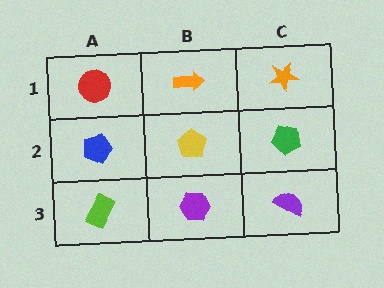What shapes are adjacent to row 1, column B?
A yellow pentagon (row 2, column B), a red circle (row 1, column A), an orange star (row 1, column C).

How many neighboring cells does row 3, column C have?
2.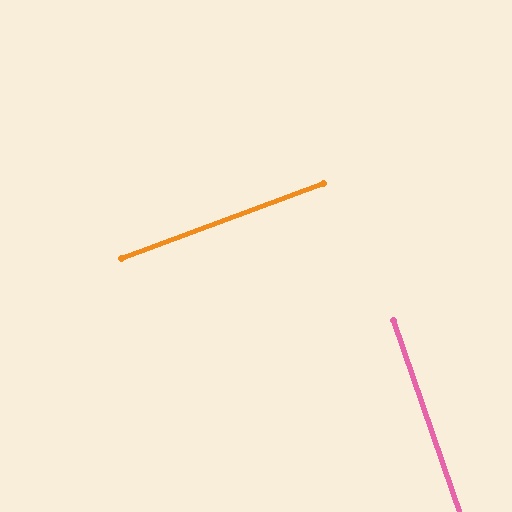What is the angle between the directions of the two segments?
Approximately 89 degrees.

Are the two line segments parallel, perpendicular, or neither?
Perpendicular — they meet at approximately 89°.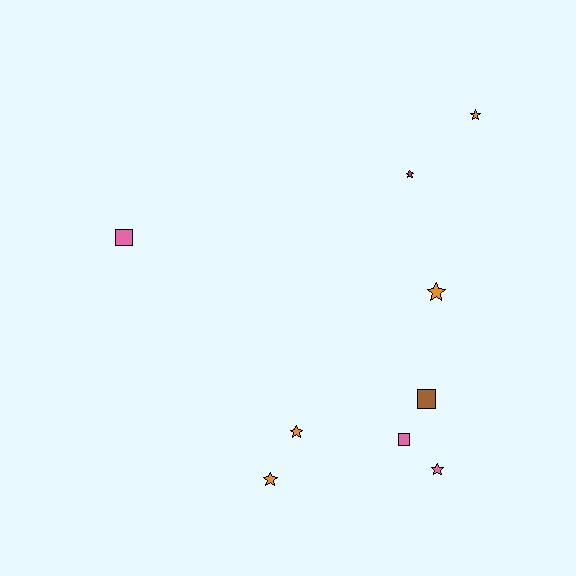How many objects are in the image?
There are 9 objects.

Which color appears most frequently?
Orange, with 4 objects.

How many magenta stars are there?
There is 1 magenta star.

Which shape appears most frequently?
Star, with 6 objects.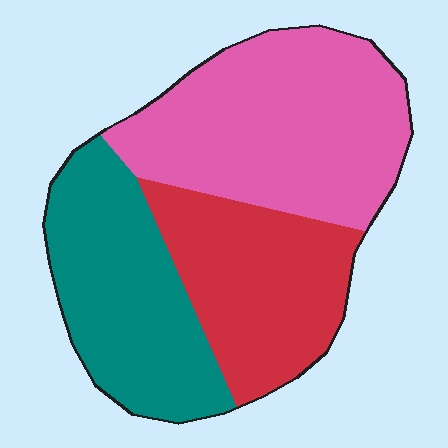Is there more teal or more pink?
Pink.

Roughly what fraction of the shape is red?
Red takes up between a sixth and a third of the shape.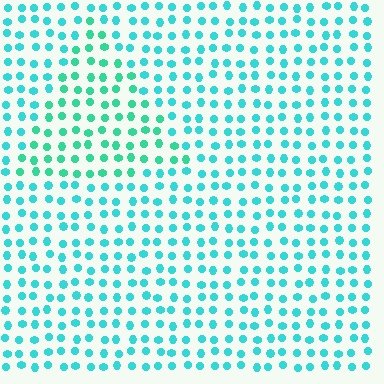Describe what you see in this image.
The image is filled with small cyan elements in a uniform arrangement. A triangle-shaped region is visible where the elements are tinted to a slightly different hue, forming a subtle color boundary.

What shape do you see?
I see a triangle.